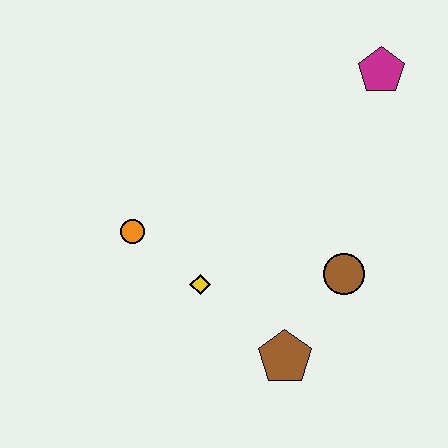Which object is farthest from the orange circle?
The magenta pentagon is farthest from the orange circle.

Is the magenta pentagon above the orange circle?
Yes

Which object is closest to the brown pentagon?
The brown circle is closest to the brown pentagon.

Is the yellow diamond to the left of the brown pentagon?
Yes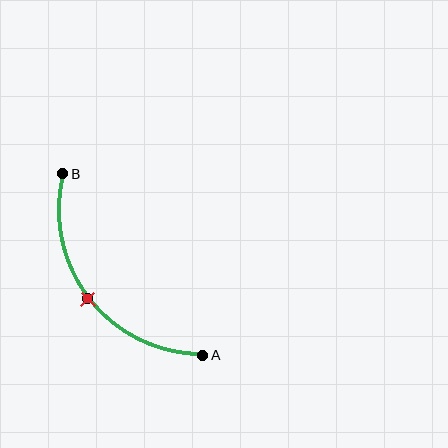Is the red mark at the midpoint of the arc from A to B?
Yes. The red mark lies on the arc at equal arc-length from both A and B — it is the arc midpoint.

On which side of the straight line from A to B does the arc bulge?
The arc bulges below and to the left of the straight line connecting A and B.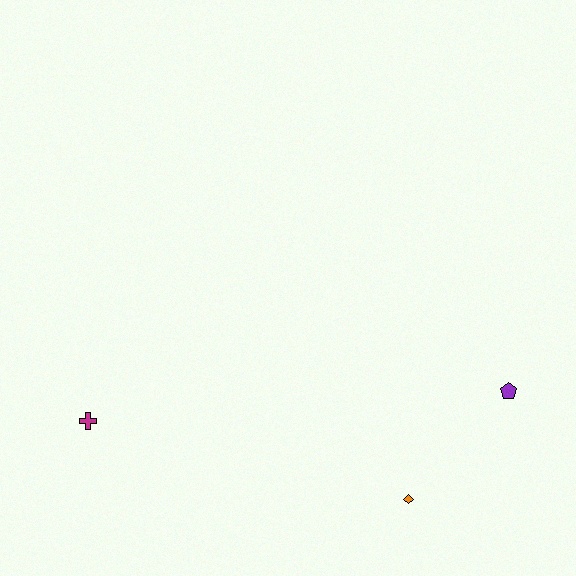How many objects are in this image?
There are 3 objects.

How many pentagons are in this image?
There is 1 pentagon.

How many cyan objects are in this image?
There are no cyan objects.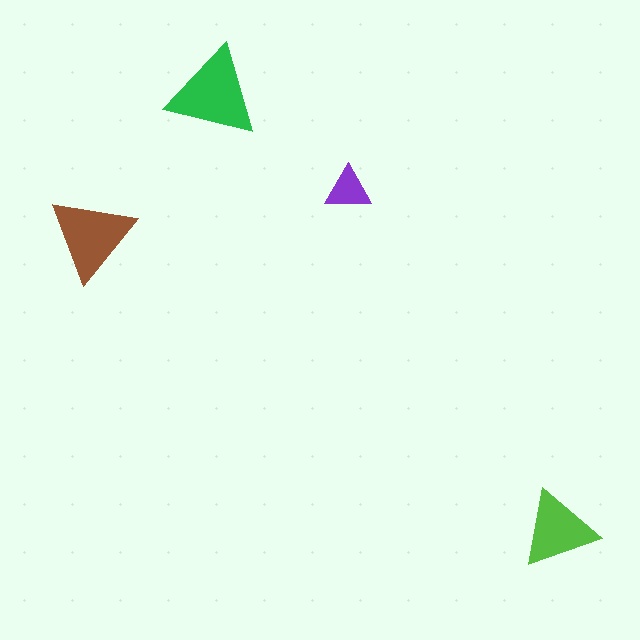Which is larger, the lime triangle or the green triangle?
The green one.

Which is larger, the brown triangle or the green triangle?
The green one.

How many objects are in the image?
There are 4 objects in the image.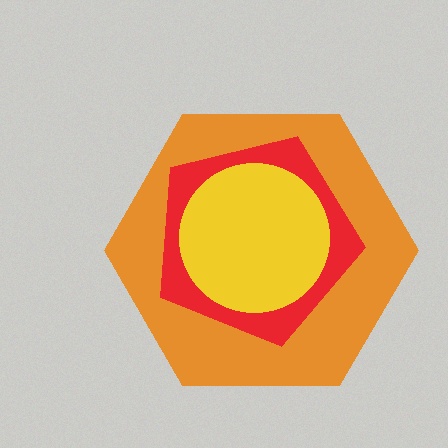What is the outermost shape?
The orange hexagon.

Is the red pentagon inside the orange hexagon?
Yes.